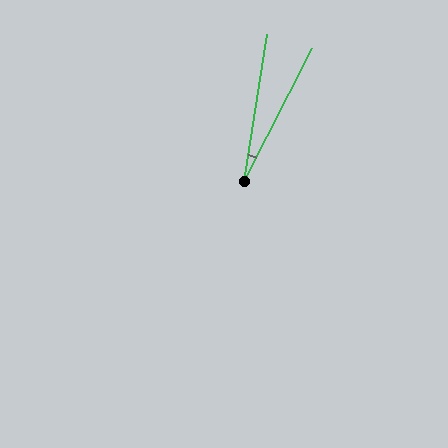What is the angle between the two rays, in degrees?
Approximately 18 degrees.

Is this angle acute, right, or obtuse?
It is acute.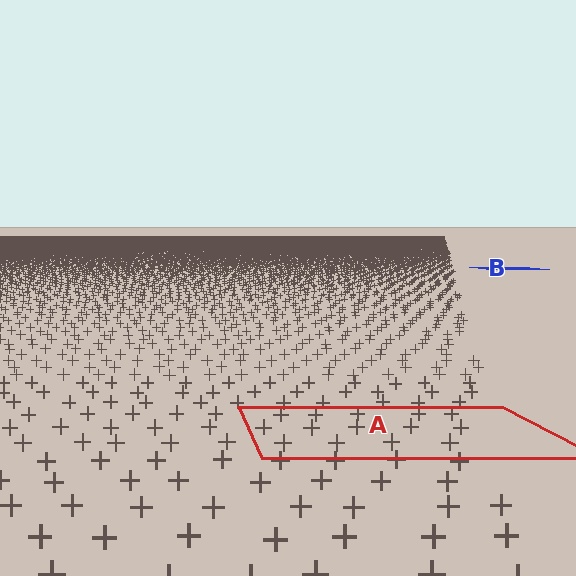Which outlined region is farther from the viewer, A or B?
Region B is farther from the viewer — the texture elements inside it appear smaller and more densely packed.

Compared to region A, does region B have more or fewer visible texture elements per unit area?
Region B has more texture elements per unit area — they are packed more densely because it is farther away.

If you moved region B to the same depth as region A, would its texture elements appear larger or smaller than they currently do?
They would appear larger. At a closer depth, the same texture elements are projected at a bigger on-screen size.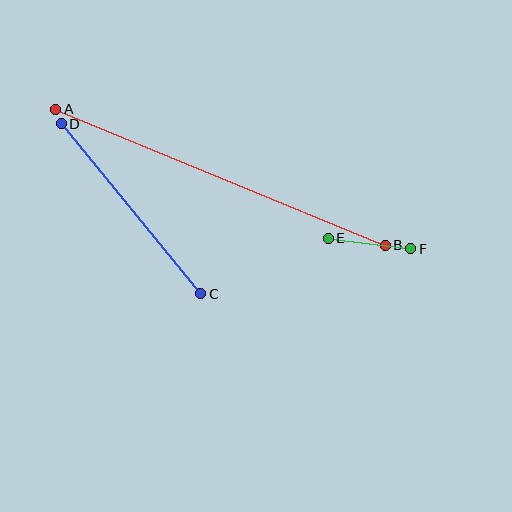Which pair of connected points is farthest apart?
Points A and B are farthest apart.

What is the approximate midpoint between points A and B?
The midpoint is at approximately (220, 177) pixels.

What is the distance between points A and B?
The distance is approximately 357 pixels.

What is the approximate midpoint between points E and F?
The midpoint is at approximately (369, 243) pixels.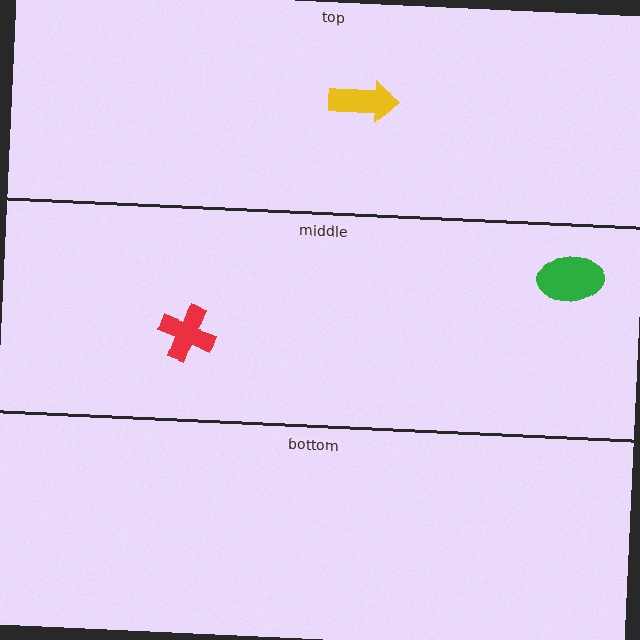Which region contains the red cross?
The middle region.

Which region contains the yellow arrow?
The top region.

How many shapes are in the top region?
1.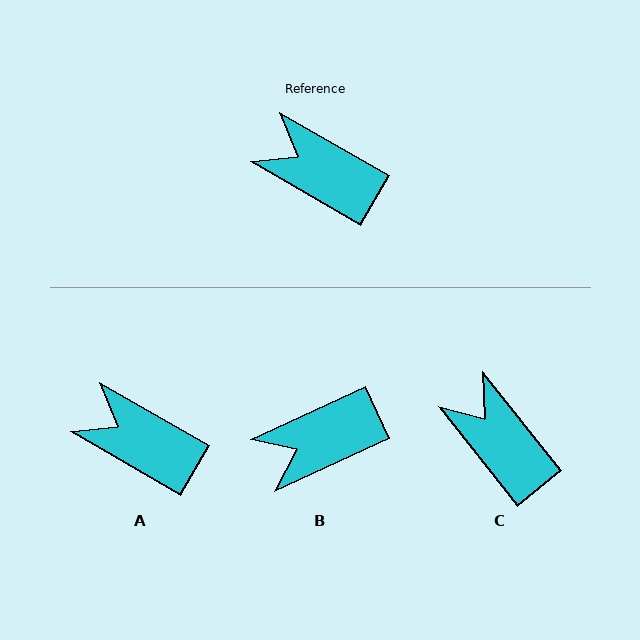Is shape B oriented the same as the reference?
No, it is off by about 55 degrees.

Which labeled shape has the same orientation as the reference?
A.